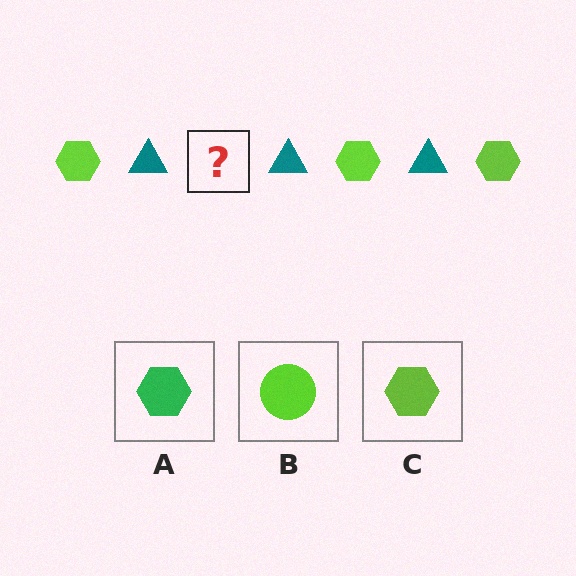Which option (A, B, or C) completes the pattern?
C.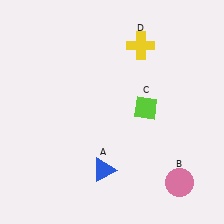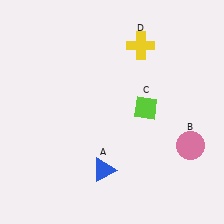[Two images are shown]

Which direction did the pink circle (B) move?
The pink circle (B) moved up.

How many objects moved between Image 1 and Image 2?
1 object moved between the two images.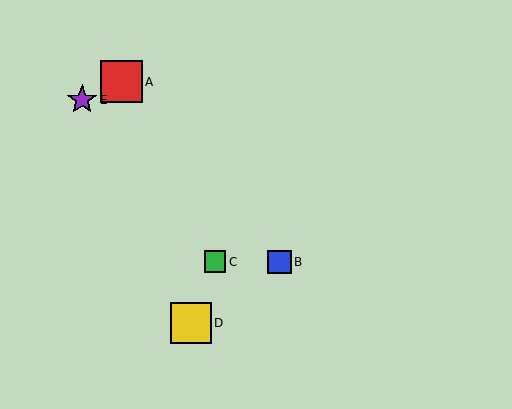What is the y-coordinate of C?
Object C is at y≈262.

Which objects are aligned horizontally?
Objects B, C are aligned horizontally.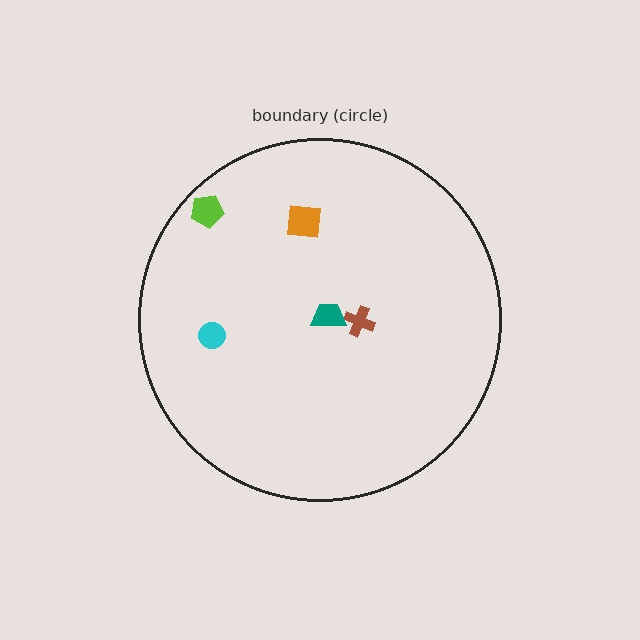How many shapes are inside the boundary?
5 inside, 0 outside.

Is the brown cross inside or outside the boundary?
Inside.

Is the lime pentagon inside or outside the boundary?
Inside.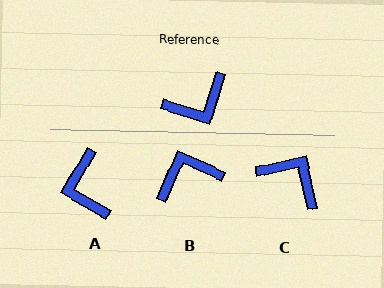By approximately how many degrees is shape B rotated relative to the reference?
Approximately 174 degrees counter-clockwise.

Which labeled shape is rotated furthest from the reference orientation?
B, about 174 degrees away.